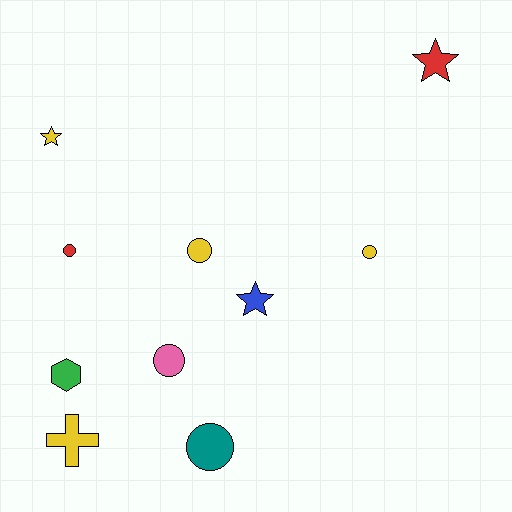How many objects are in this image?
There are 10 objects.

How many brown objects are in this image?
There are no brown objects.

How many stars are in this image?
There are 3 stars.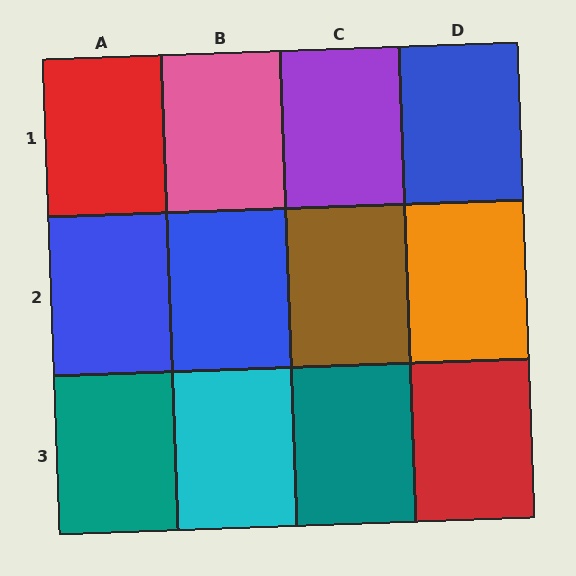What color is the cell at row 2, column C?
Brown.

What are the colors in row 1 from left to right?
Red, pink, purple, blue.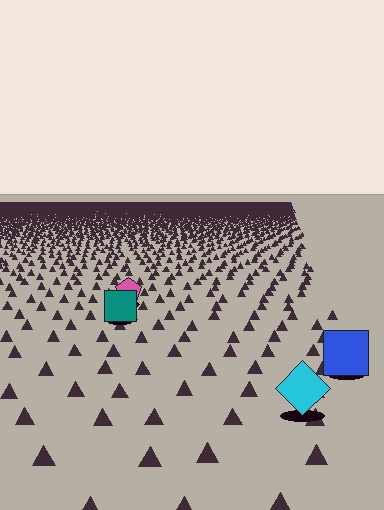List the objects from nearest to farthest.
From nearest to farthest: the cyan diamond, the blue square, the teal square, the pink pentagon.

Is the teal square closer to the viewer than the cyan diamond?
No. The cyan diamond is closer — you can tell from the texture gradient: the ground texture is coarser near it.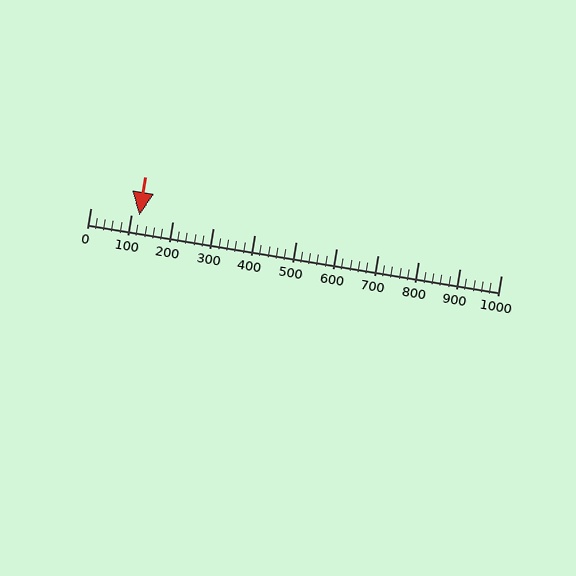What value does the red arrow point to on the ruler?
The red arrow points to approximately 120.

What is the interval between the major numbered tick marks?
The major tick marks are spaced 100 units apart.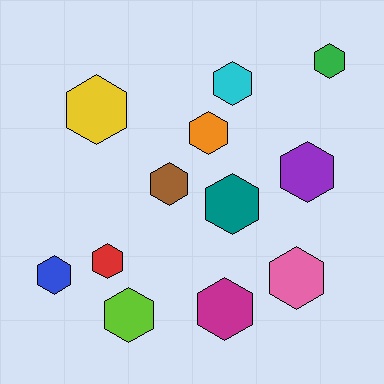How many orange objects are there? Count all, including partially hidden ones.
There is 1 orange object.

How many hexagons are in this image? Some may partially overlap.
There are 12 hexagons.